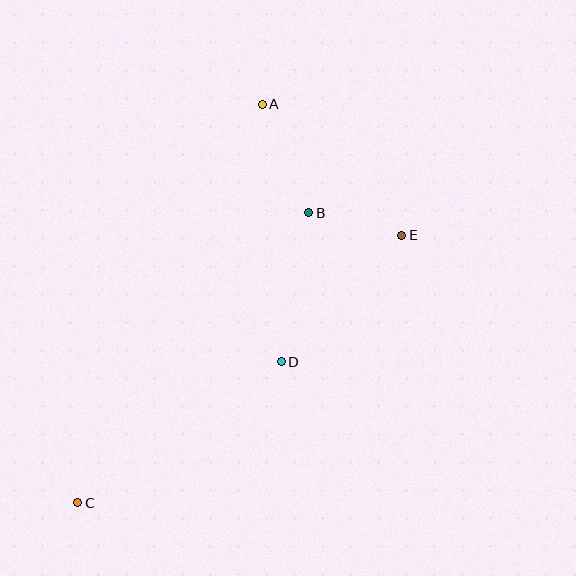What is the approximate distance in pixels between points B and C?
The distance between B and C is approximately 370 pixels.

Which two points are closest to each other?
Points B and E are closest to each other.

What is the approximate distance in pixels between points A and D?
The distance between A and D is approximately 258 pixels.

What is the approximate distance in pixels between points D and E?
The distance between D and E is approximately 175 pixels.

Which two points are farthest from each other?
Points A and C are farthest from each other.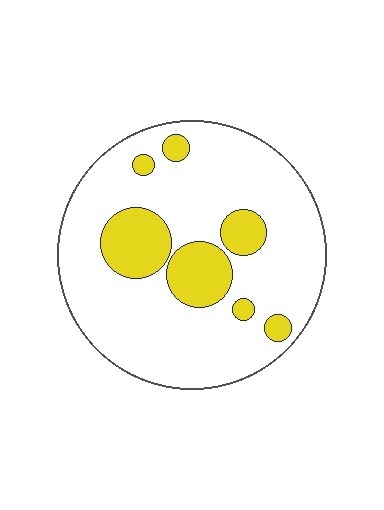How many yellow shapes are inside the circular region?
7.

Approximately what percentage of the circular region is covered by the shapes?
Approximately 20%.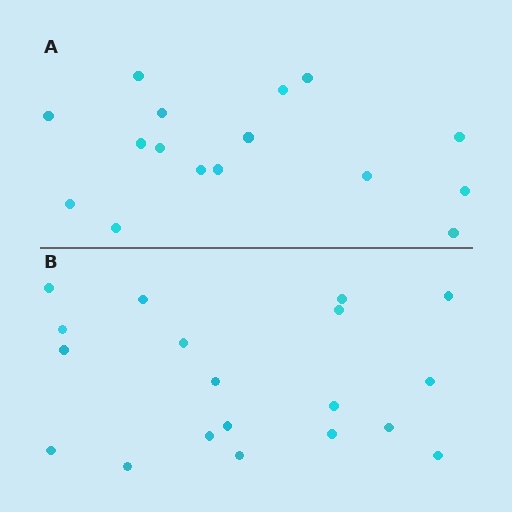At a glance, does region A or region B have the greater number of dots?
Region B (the bottom region) has more dots.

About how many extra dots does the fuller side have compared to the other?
Region B has just a few more — roughly 2 or 3 more dots than region A.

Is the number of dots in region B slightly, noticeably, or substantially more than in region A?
Region B has only slightly more — the two regions are fairly close. The ratio is roughly 1.2 to 1.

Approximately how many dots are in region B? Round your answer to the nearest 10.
About 20 dots. (The exact count is 19, which rounds to 20.)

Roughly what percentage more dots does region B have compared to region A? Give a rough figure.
About 20% more.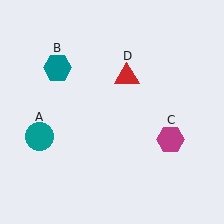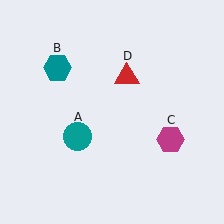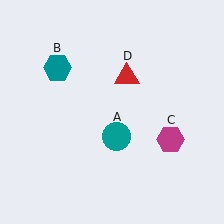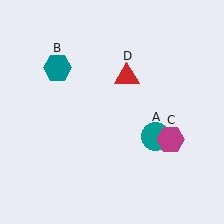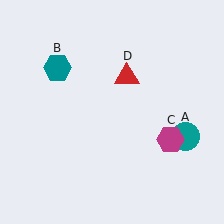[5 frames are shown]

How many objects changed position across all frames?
1 object changed position: teal circle (object A).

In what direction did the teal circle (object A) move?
The teal circle (object A) moved right.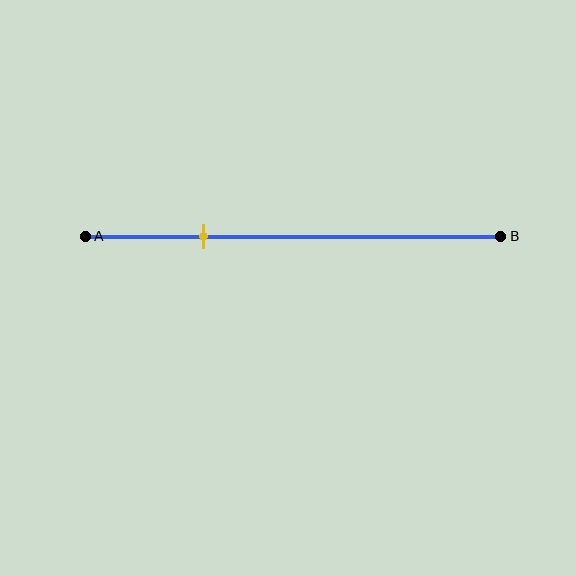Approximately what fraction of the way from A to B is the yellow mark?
The yellow mark is approximately 30% of the way from A to B.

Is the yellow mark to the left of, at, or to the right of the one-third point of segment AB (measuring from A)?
The yellow mark is to the left of the one-third point of segment AB.